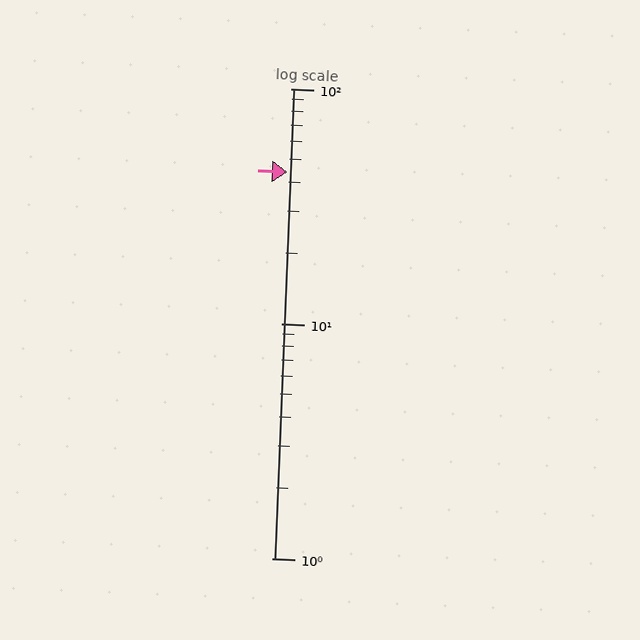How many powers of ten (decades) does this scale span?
The scale spans 2 decades, from 1 to 100.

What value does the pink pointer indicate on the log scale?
The pointer indicates approximately 44.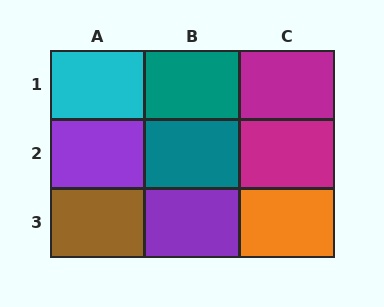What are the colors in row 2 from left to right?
Purple, teal, magenta.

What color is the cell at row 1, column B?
Teal.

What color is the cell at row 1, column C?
Magenta.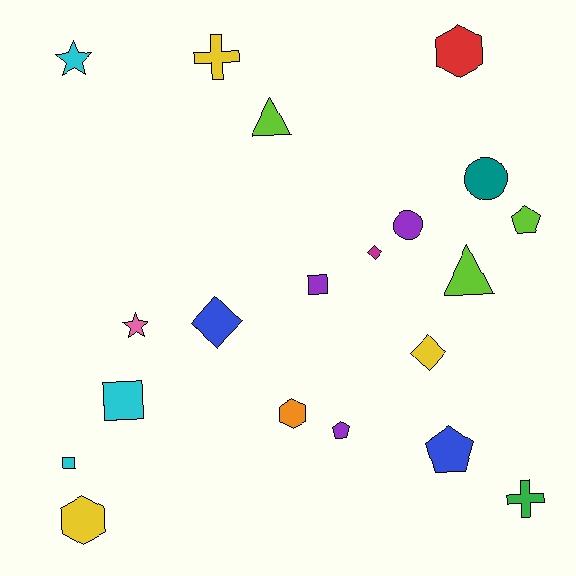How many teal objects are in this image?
There is 1 teal object.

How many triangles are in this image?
There are 2 triangles.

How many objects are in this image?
There are 20 objects.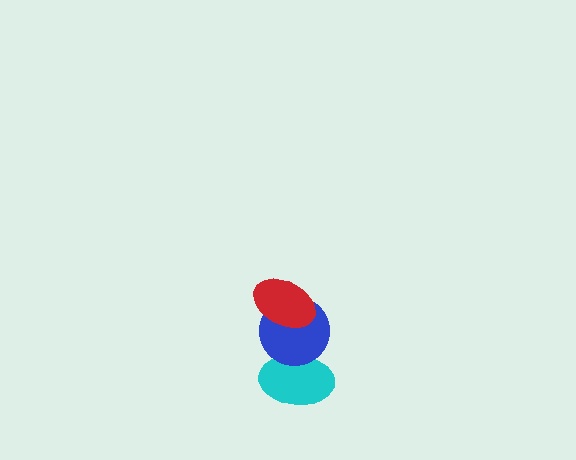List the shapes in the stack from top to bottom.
From top to bottom: the red ellipse, the blue circle, the cyan ellipse.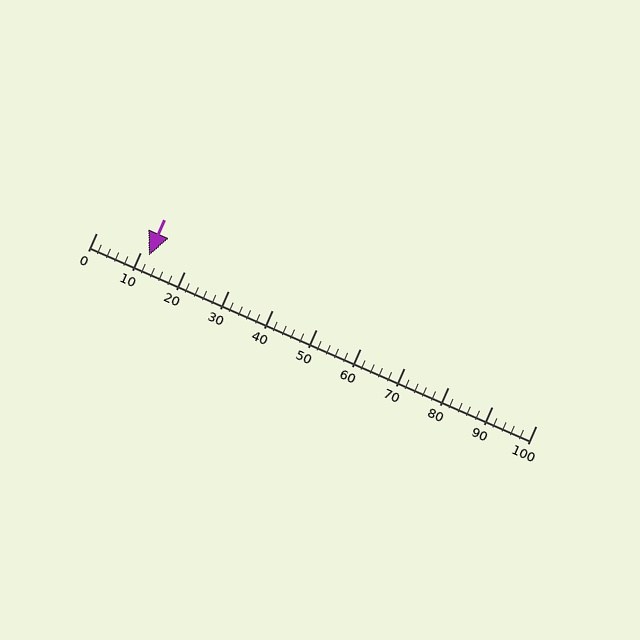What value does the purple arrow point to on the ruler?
The purple arrow points to approximately 12.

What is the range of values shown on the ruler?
The ruler shows values from 0 to 100.